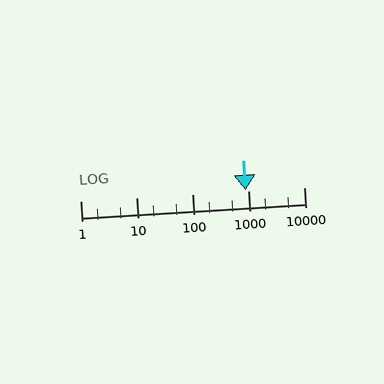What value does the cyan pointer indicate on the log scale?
The pointer indicates approximately 890.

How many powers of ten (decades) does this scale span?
The scale spans 4 decades, from 1 to 10000.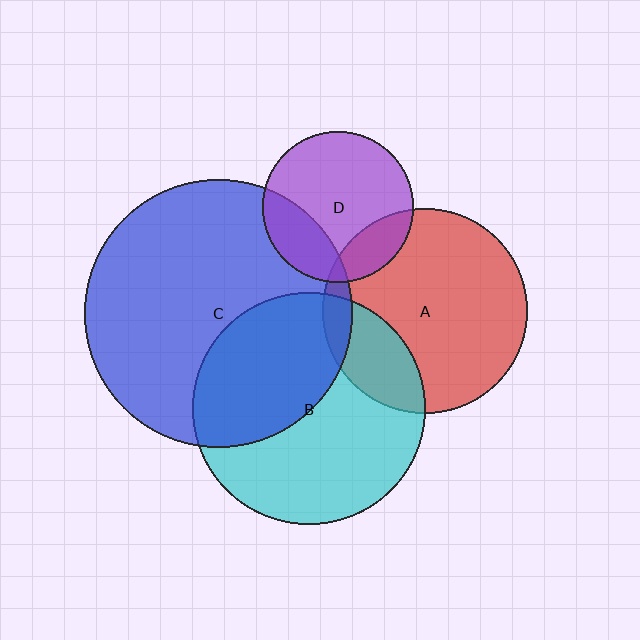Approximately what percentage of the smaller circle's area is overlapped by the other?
Approximately 5%.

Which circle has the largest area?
Circle C (blue).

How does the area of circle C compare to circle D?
Approximately 3.1 times.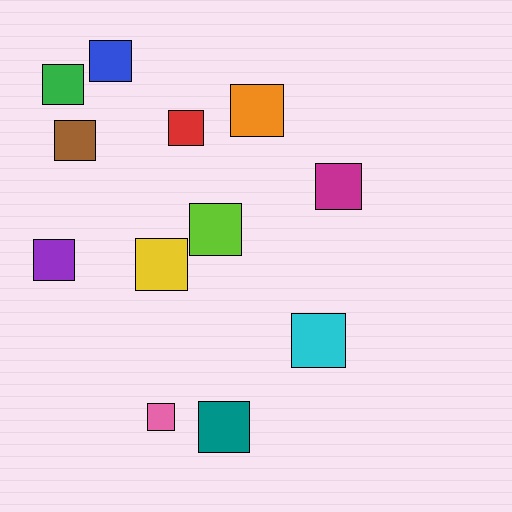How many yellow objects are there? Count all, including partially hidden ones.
There is 1 yellow object.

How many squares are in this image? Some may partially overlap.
There are 12 squares.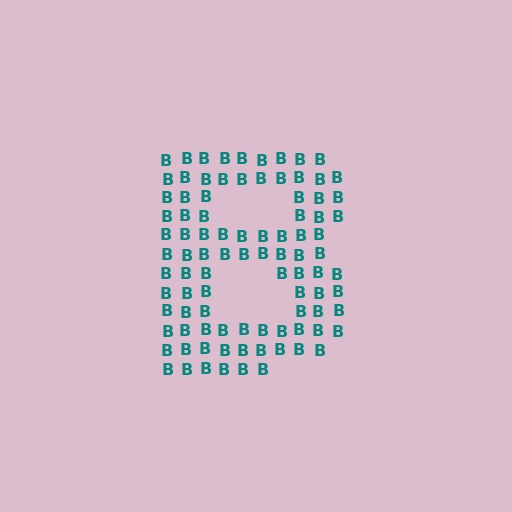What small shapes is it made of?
It is made of small letter B's.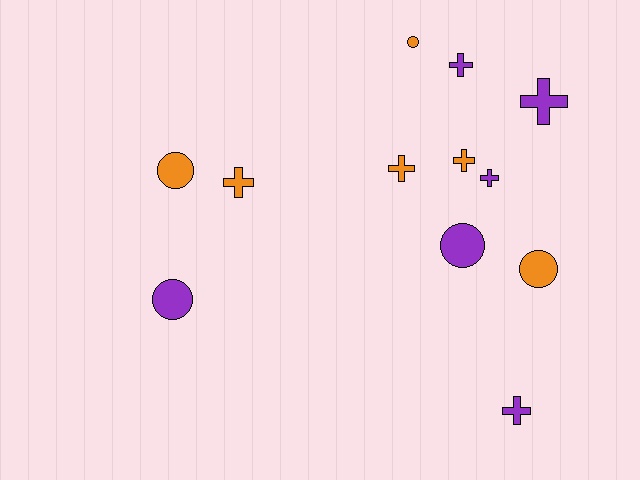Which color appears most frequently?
Orange, with 6 objects.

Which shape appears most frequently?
Cross, with 7 objects.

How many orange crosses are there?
There are 3 orange crosses.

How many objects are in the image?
There are 12 objects.